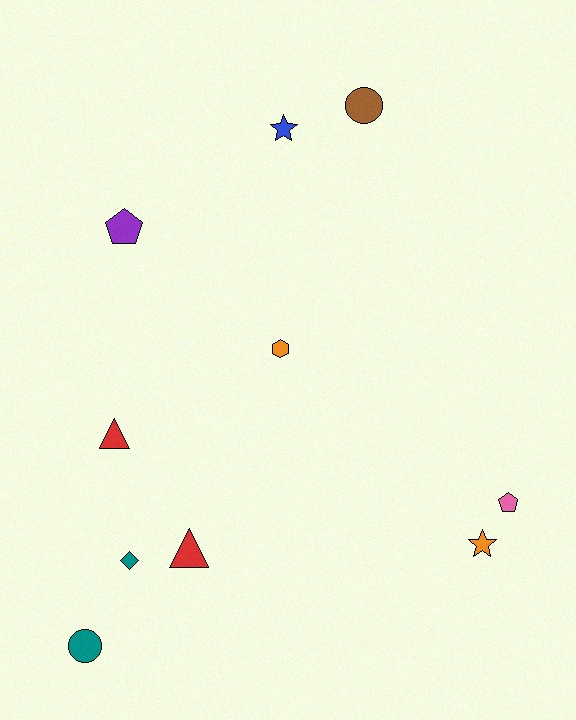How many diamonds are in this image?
There is 1 diamond.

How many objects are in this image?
There are 10 objects.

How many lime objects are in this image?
There are no lime objects.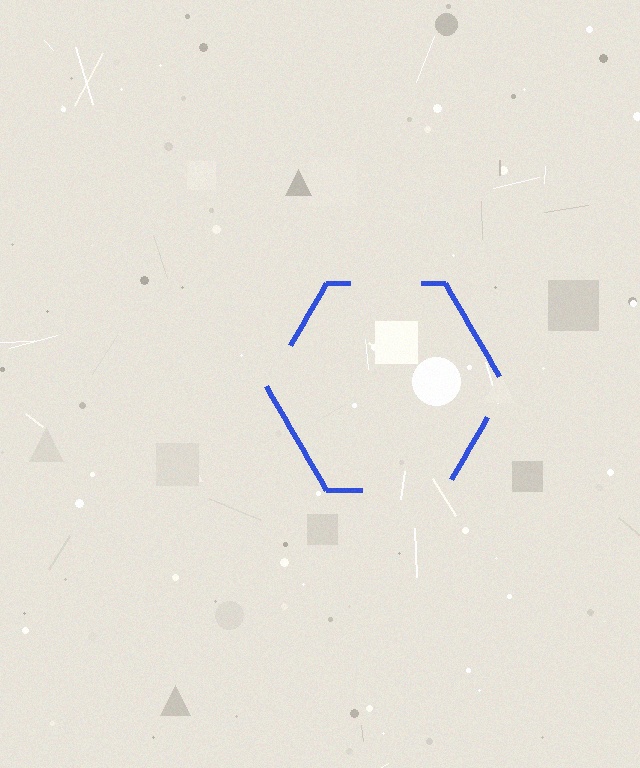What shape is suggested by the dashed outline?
The dashed outline suggests a hexagon.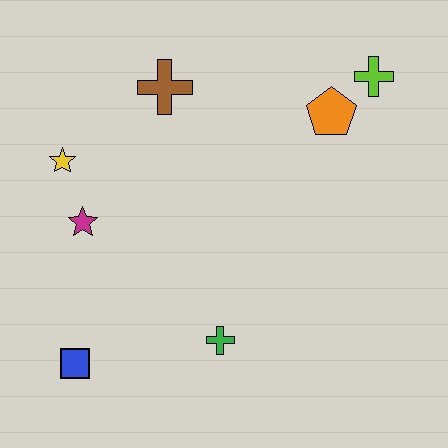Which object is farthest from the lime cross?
The blue square is farthest from the lime cross.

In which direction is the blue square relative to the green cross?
The blue square is to the left of the green cross.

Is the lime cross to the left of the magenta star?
No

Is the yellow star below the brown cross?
Yes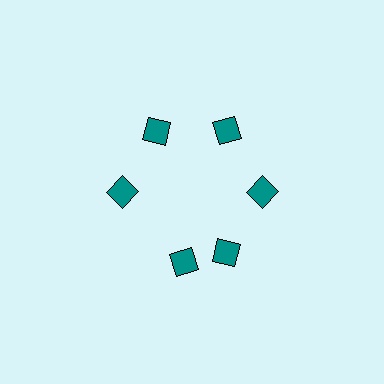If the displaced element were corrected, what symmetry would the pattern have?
It would have 6-fold rotational symmetry — the pattern would map onto itself every 60 degrees.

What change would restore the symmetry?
The symmetry would be restored by rotating it back into even spacing with its neighbors so that all 6 diamonds sit at equal angles and equal distance from the center.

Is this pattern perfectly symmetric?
No. The 6 teal diamonds are arranged in a ring, but one element near the 7 o'clock position is rotated out of alignment along the ring, breaking the 6-fold rotational symmetry.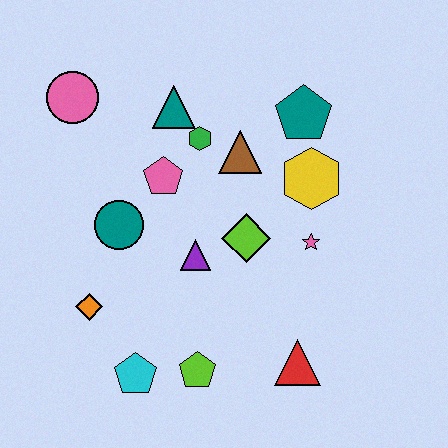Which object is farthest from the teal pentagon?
The cyan pentagon is farthest from the teal pentagon.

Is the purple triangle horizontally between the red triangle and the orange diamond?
Yes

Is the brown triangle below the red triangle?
No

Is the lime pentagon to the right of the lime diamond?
No